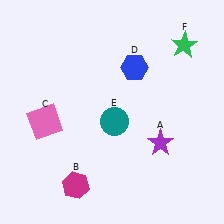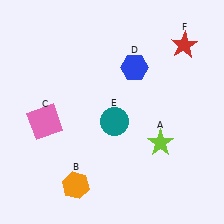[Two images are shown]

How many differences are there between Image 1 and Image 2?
There are 3 differences between the two images.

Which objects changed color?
A changed from purple to lime. B changed from magenta to orange. F changed from green to red.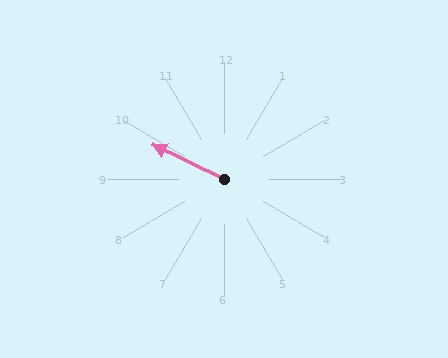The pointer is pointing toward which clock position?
Roughly 10 o'clock.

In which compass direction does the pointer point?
Northwest.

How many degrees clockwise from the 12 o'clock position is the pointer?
Approximately 296 degrees.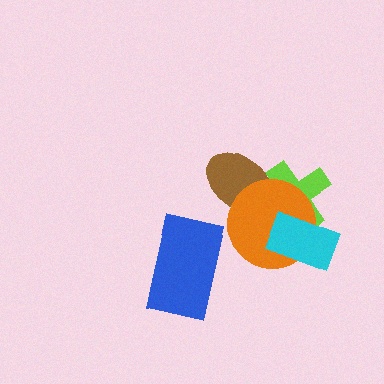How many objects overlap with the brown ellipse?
2 objects overlap with the brown ellipse.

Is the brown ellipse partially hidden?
Yes, it is partially covered by another shape.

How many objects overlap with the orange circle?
3 objects overlap with the orange circle.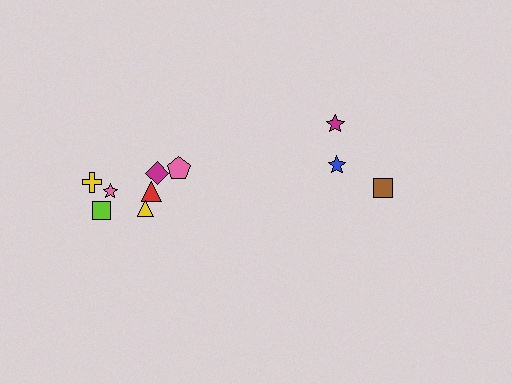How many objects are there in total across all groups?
There are 10 objects.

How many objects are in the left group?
There are 7 objects.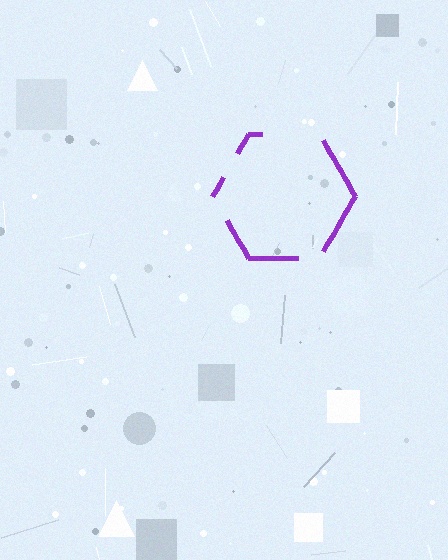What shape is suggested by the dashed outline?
The dashed outline suggests a hexagon.